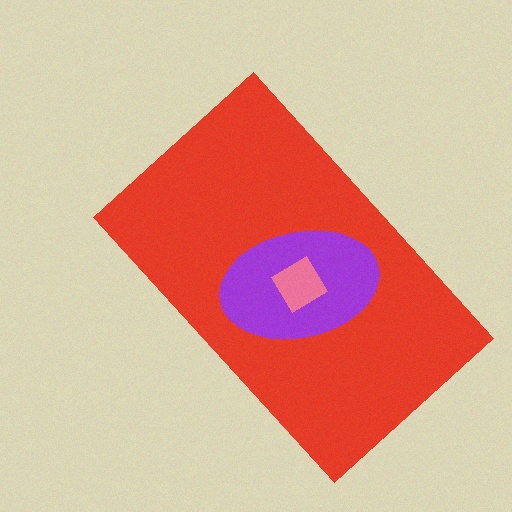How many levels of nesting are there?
3.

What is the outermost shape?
The red rectangle.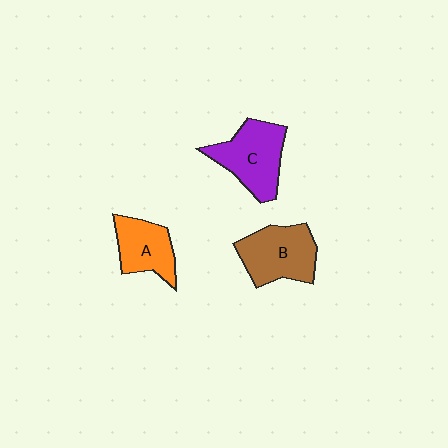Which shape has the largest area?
Shape C (purple).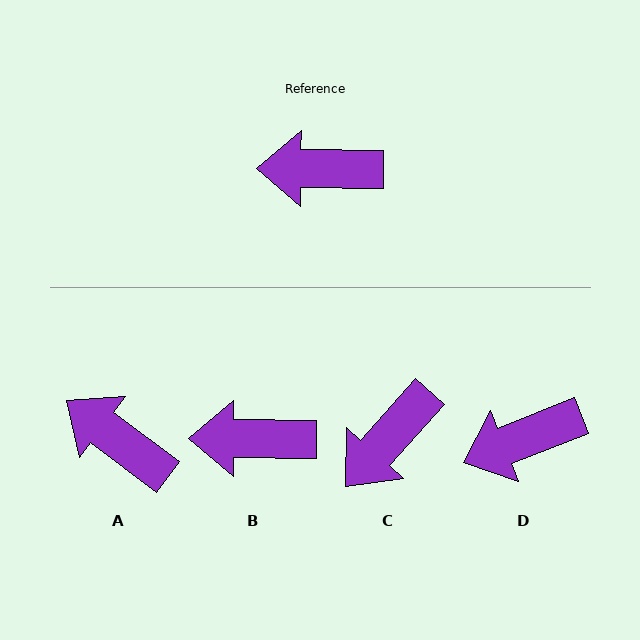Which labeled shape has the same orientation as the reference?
B.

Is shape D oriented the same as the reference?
No, it is off by about 22 degrees.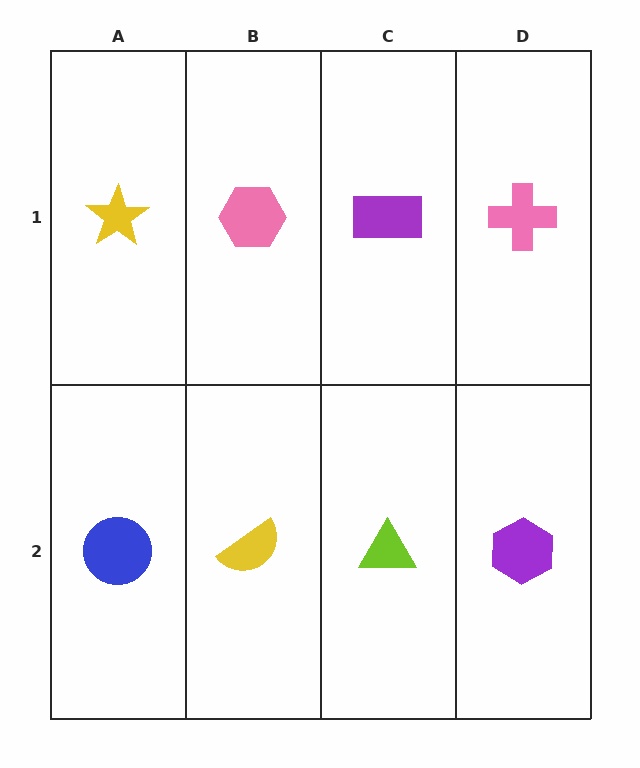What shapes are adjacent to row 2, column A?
A yellow star (row 1, column A), a yellow semicircle (row 2, column B).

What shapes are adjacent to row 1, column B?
A yellow semicircle (row 2, column B), a yellow star (row 1, column A), a purple rectangle (row 1, column C).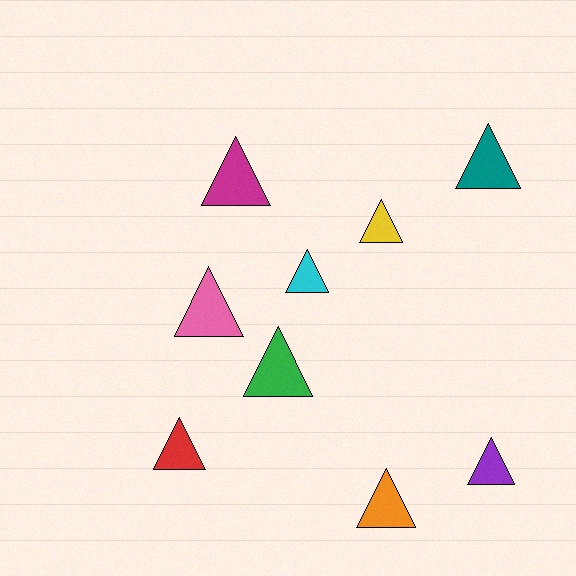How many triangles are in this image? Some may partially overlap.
There are 9 triangles.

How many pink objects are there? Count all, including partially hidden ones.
There is 1 pink object.